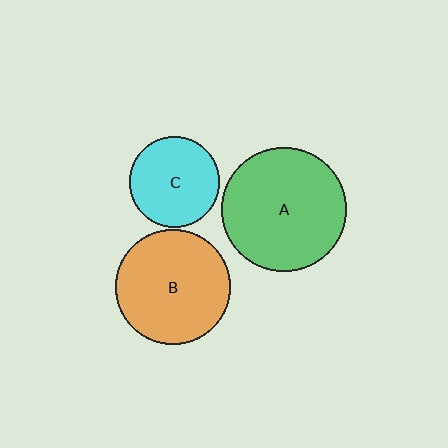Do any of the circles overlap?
No, none of the circles overlap.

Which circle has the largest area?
Circle A (green).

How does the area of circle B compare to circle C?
Approximately 1.6 times.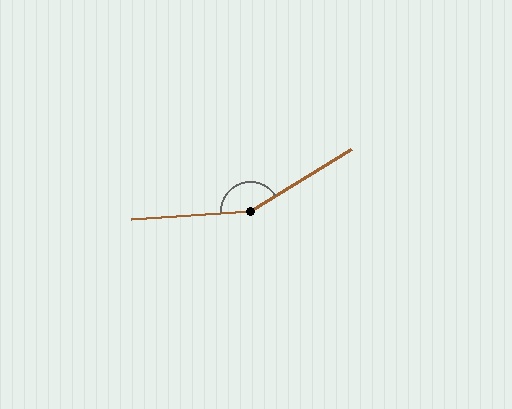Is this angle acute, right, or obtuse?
It is obtuse.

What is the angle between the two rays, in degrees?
Approximately 152 degrees.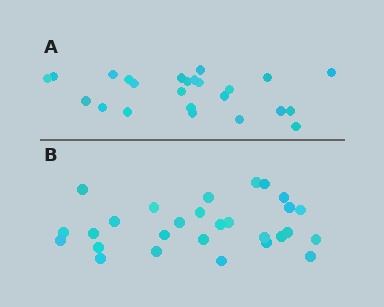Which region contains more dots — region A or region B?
Region B (the bottom region) has more dots.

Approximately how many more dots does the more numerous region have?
Region B has about 4 more dots than region A.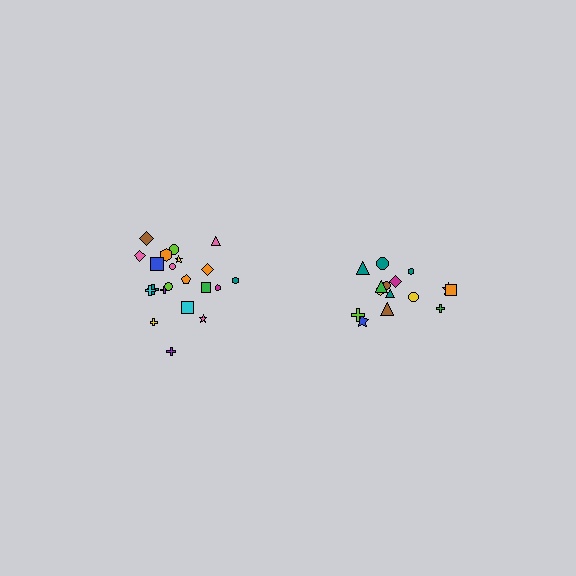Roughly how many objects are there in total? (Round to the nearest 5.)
Roughly 35 objects in total.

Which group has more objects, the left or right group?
The left group.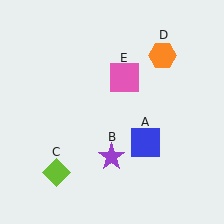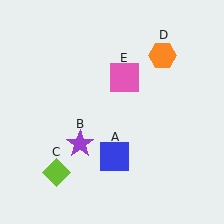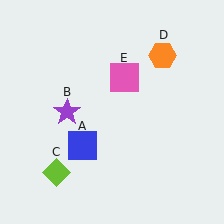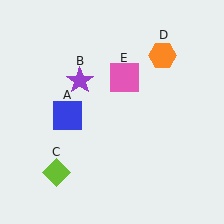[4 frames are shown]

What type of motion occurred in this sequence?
The blue square (object A), purple star (object B) rotated clockwise around the center of the scene.